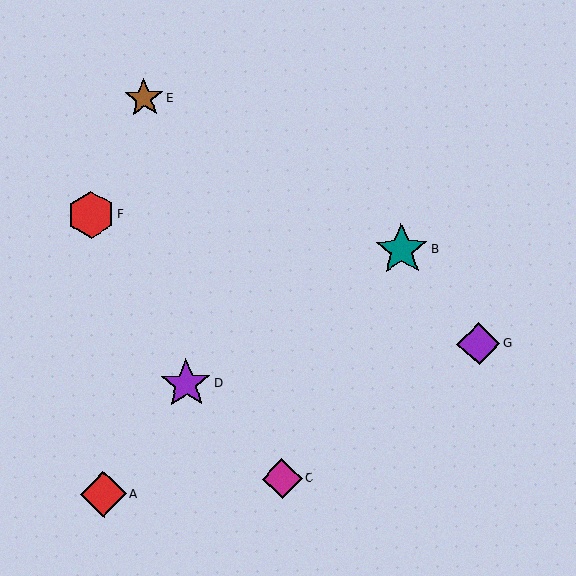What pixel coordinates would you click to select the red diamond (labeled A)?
Click at (103, 494) to select the red diamond A.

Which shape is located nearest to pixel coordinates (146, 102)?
The brown star (labeled E) at (144, 98) is nearest to that location.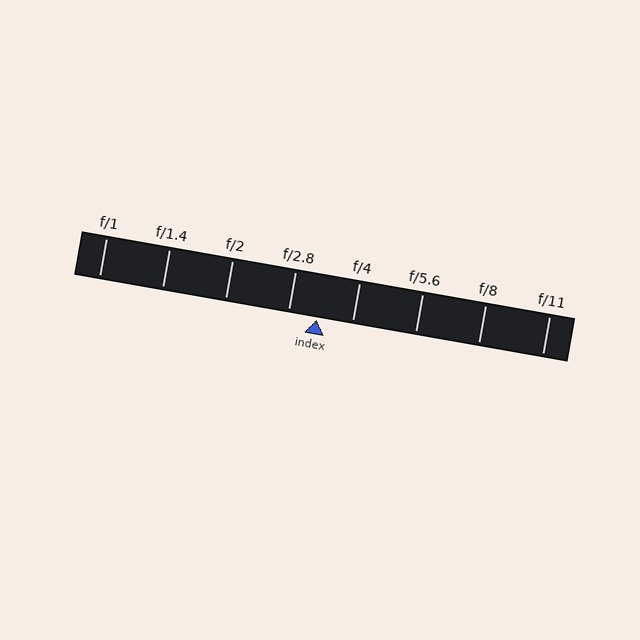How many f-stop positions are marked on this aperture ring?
There are 8 f-stop positions marked.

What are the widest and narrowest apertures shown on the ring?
The widest aperture shown is f/1 and the narrowest is f/11.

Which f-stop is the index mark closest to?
The index mark is closest to f/2.8.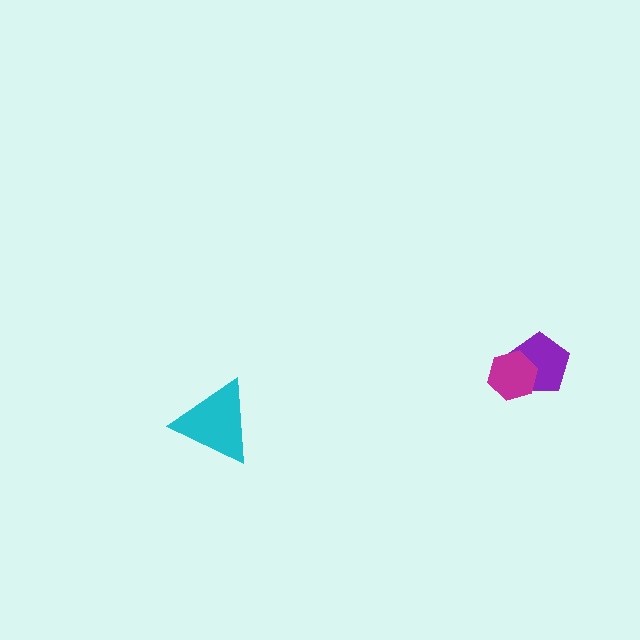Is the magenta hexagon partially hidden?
No, no other shape covers it.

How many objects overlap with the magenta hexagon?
1 object overlaps with the magenta hexagon.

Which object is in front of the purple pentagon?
The magenta hexagon is in front of the purple pentagon.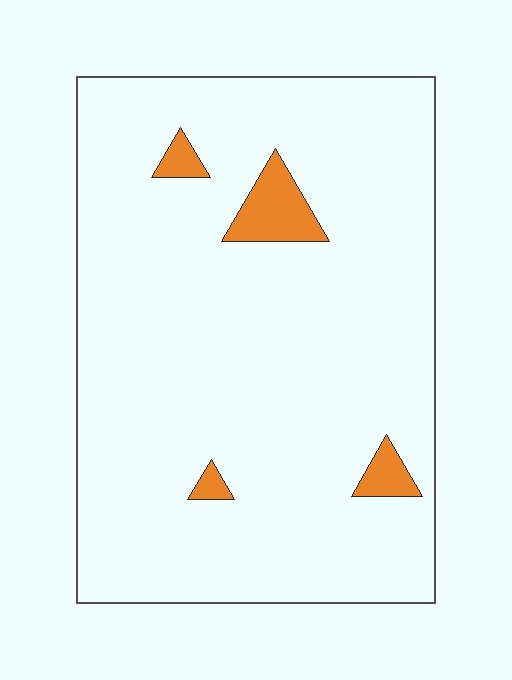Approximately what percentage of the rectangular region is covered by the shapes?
Approximately 5%.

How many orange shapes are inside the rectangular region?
4.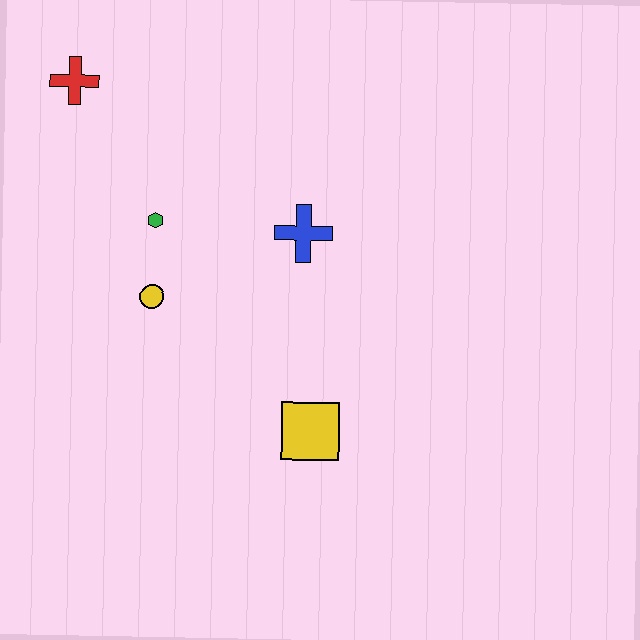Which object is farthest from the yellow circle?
The red cross is farthest from the yellow circle.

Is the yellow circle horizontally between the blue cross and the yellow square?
No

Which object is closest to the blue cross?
The green hexagon is closest to the blue cross.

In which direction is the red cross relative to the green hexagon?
The red cross is above the green hexagon.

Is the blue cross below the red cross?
Yes